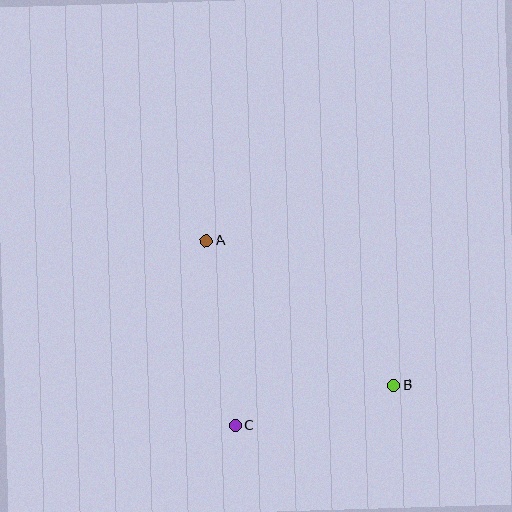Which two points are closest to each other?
Points B and C are closest to each other.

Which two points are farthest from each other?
Points A and B are farthest from each other.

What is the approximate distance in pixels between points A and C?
The distance between A and C is approximately 187 pixels.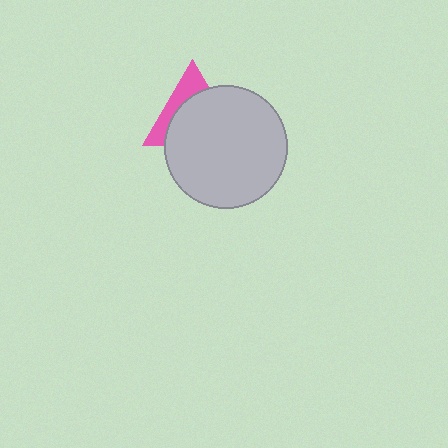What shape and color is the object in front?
The object in front is a light gray circle.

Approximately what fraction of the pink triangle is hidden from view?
Roughly 66% of the pink triangle is hidden behind the light gray circle.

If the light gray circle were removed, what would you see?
You would see the complete pink triangle.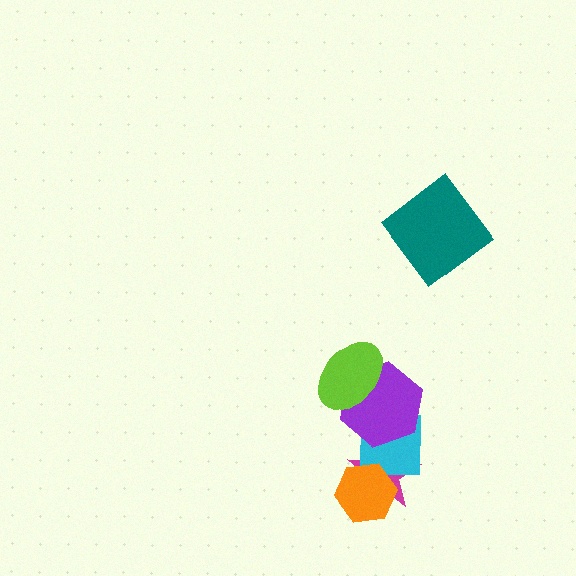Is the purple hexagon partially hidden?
Yes, it is partially covered by another shape.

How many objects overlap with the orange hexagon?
2 objects overlap with the orange hexagon.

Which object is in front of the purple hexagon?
The lime ellipse is in front of the purple hexagon.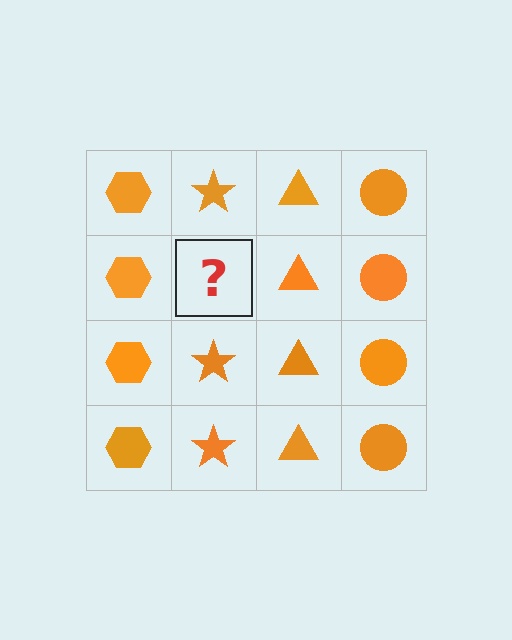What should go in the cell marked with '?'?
The missing cell should contain an orange star.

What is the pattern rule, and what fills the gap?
The rule is that each column has a consistent shape. The gap should be filled with an orange star.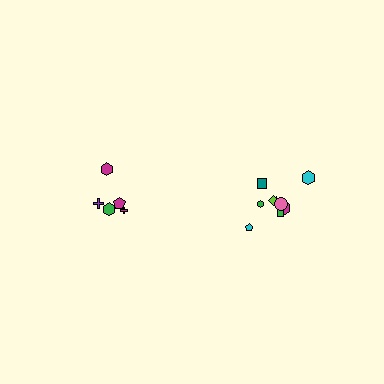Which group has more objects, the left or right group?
The right group.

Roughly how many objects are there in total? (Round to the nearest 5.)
Roughly 15 objects in total.